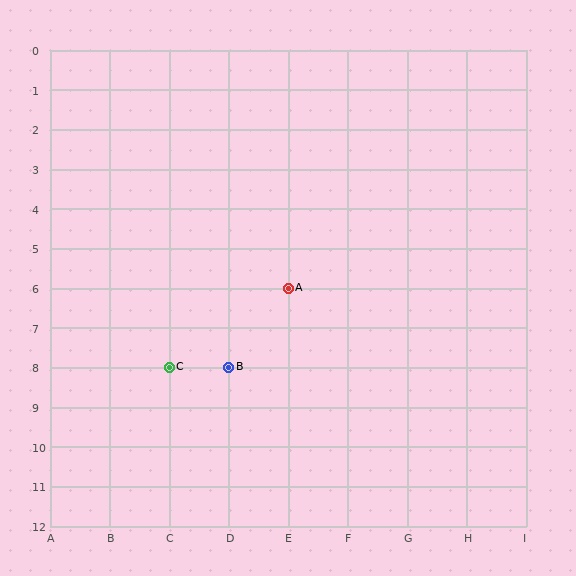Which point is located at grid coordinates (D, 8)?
Point B is at (D, 8).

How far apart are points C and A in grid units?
Points C and A are 2 columns and 2 rows apart (about 2.8 grid units diagonally).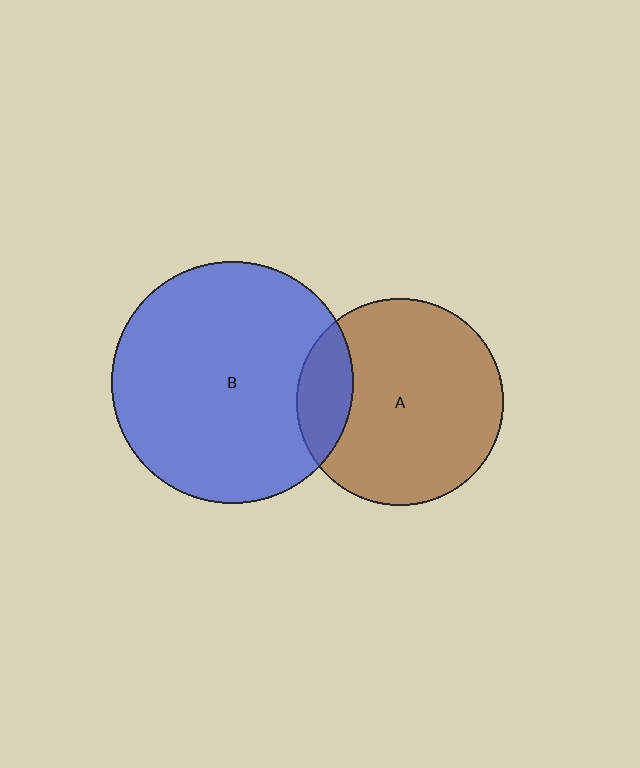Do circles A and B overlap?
Yes.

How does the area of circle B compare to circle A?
Approximately 1.4 times.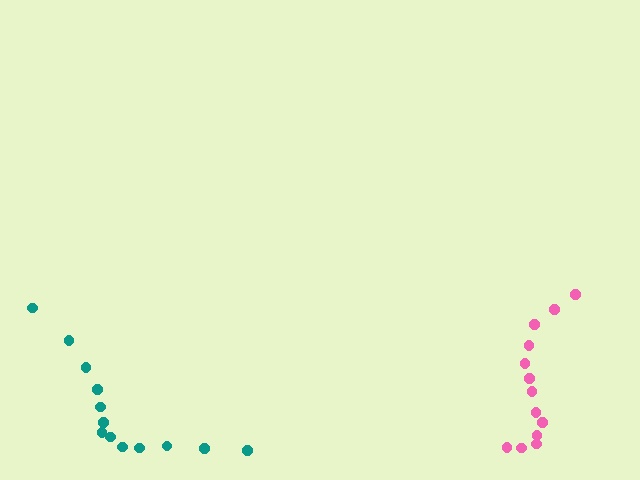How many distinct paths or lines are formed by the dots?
There are 2 distinct paths.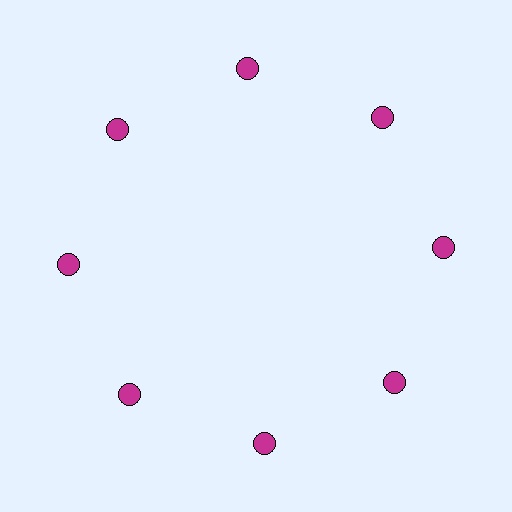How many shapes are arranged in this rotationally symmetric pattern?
There are 8 shapes, arranged in 8 groups of 1.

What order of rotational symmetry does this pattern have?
This pattern has 8-fold rotational symmetry.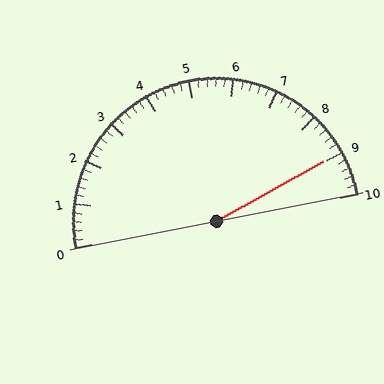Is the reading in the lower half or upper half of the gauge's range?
The reading is in the upper half of the range (0 to 10).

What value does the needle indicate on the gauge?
The needle indicates approximately 9.0.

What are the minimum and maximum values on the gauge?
The gauge ranges from 0 to 10.